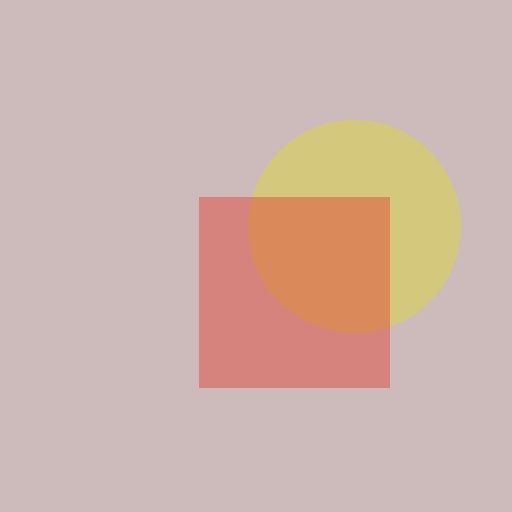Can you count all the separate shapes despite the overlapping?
Yes, there are 2 separate shapes.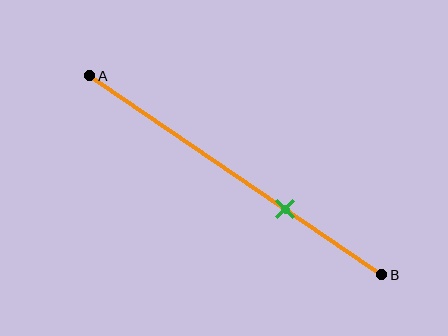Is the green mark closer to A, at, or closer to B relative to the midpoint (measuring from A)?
The green mark is closer to point B than the midpoint of segment AB.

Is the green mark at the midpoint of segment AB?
No, the mark is at about 65% from A, not at the 50% midpoint.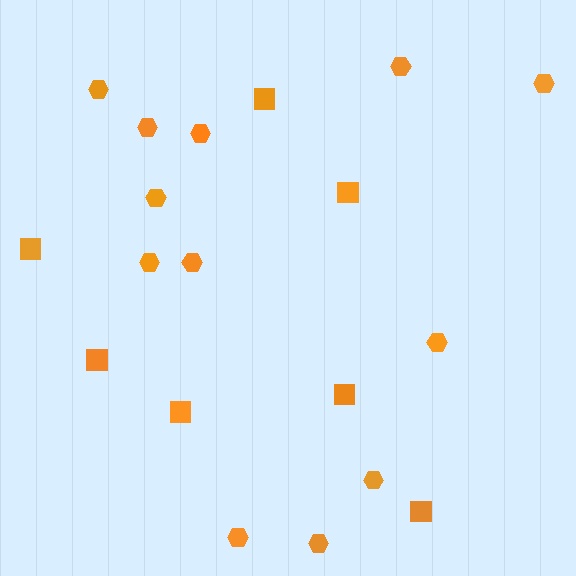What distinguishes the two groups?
There are 2 groups: one group of squares (7) and one group of hexagons (12).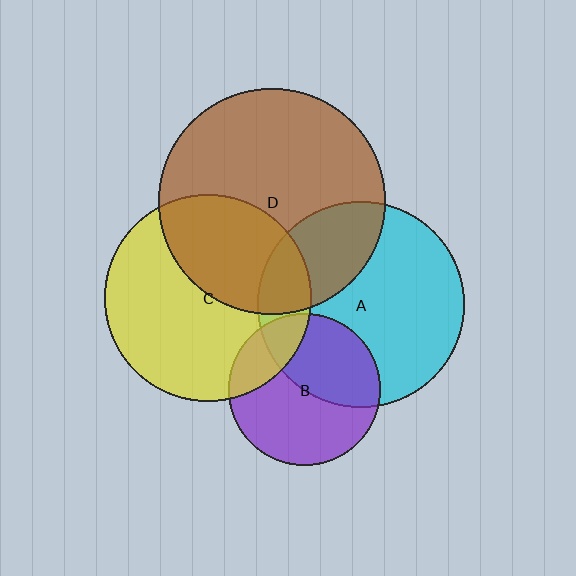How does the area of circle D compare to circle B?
Approximately 2.2 times.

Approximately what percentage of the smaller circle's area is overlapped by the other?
Approximately 30%.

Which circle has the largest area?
Circle D (brown).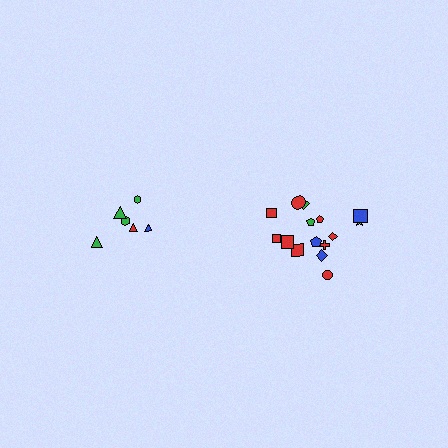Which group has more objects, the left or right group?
The right group.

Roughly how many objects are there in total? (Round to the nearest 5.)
Roughly 20 objects in total.